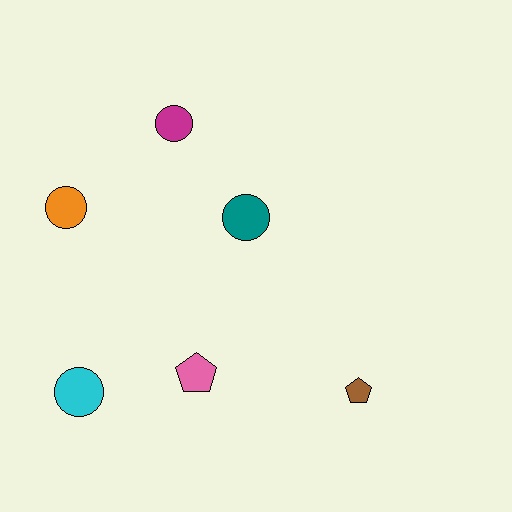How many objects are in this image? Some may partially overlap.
There are 6 objects.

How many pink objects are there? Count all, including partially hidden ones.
There is 1 pink object.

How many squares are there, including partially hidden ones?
There are no squares.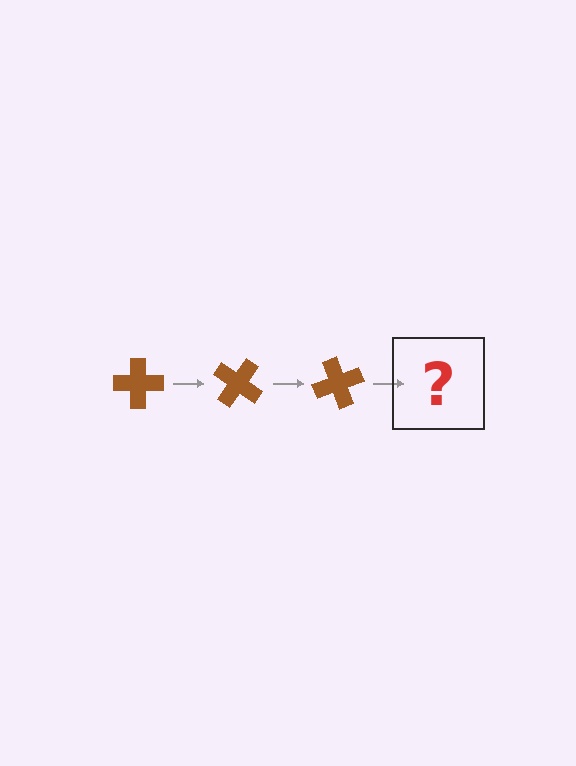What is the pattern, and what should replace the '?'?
The pattern is that the cross rotates 35 degrees each step. The '?' should be a brown cross rotated 105 degrees.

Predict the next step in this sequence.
The next step is a brown cross rotated 105 degrees.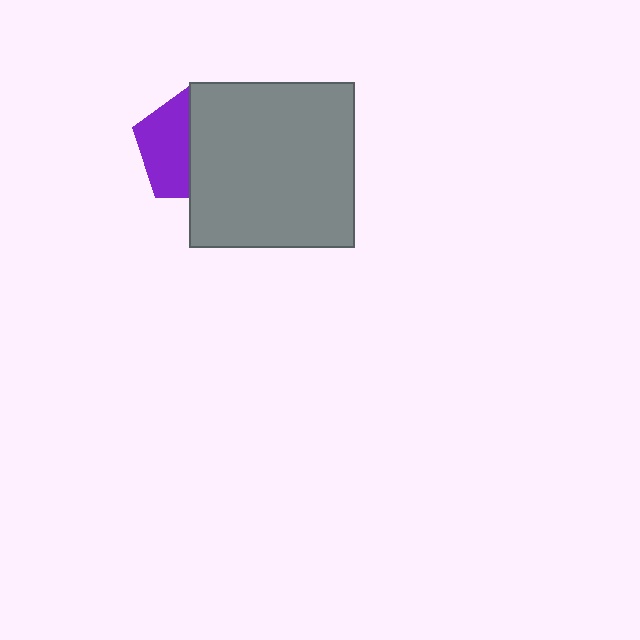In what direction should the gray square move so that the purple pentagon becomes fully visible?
The gray square should move right. That is the shortest direction to clear the overlap and leave the purple pentagon fully visible.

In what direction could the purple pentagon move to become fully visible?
The purple pentagon could move left. That would shift it out from behind the gray square entirely.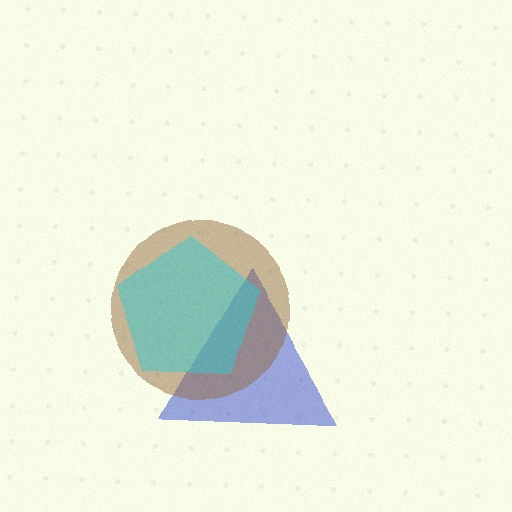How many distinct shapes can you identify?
There are 3 distinct shapes: a blue triangle, a brown circle, a cyan pentagon.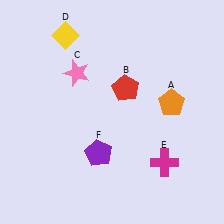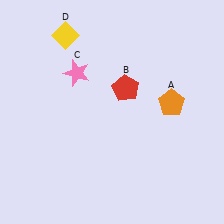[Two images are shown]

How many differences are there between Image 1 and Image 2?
There are 2 differences between the two images.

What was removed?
The purple pentagon (F), the magenta cross (E) were removed in Image 2.